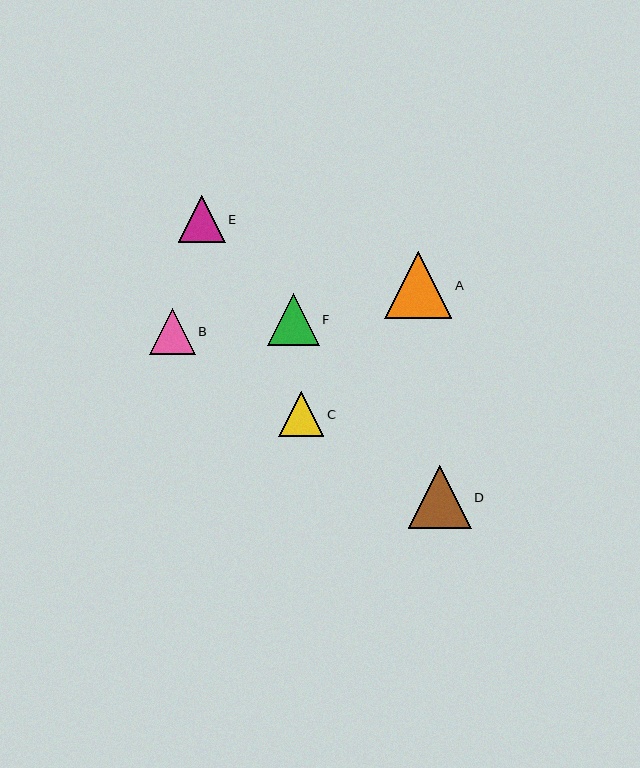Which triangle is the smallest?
Triangle C is the smallest with a size of approximately 45 pixels.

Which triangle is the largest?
Triangle A is the largest with a size of approximately 67 pixels.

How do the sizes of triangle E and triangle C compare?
Triangle E and triangle C are approximately the same size.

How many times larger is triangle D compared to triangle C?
Triangle D is approximately 1.4 times the size of triangle C.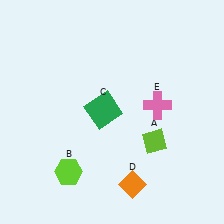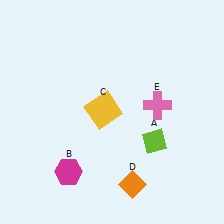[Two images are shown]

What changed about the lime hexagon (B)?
In Image 1, B is lime. In Image 2, it changed to magenta.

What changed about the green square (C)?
In Image 1, C is green. In Image 2, it changed to yellow.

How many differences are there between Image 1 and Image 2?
There are 2 differences between the two images.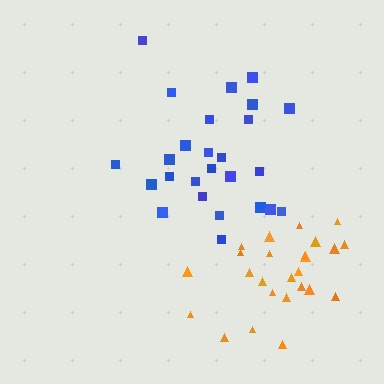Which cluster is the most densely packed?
Blue.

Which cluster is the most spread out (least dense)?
Orange.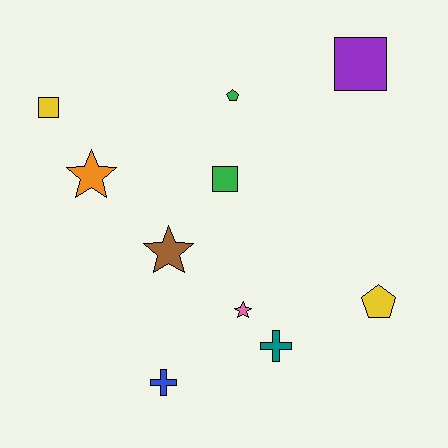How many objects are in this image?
There are 10 objects.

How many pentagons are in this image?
There are 2 pentagons.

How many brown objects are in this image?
There is 1 brown object.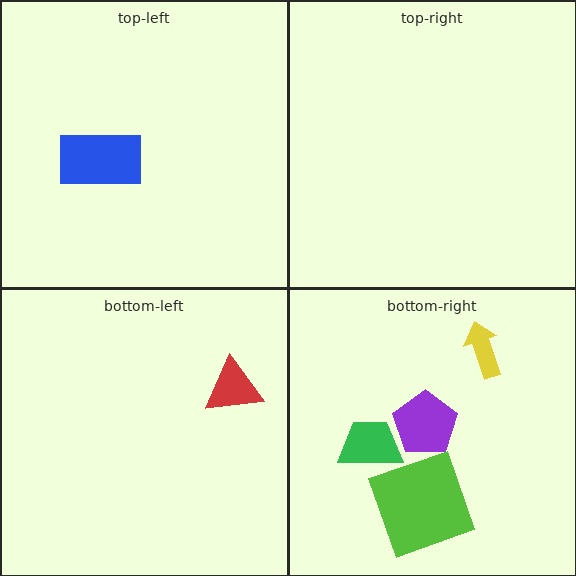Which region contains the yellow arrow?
The bottom-right region.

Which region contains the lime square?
The bottom-right region.